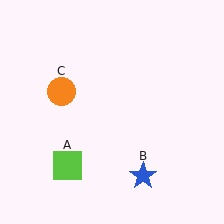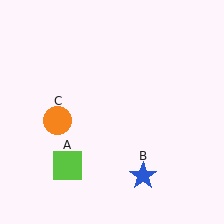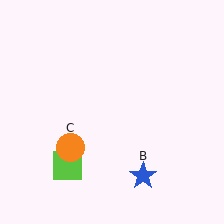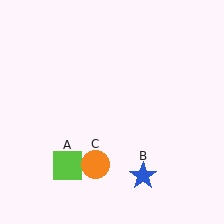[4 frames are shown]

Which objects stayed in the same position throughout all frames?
Lime square (object A) and blue star (object B) remained stationary.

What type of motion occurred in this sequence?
The orange circle (object C) rotated counterclockwise around the center of the scene.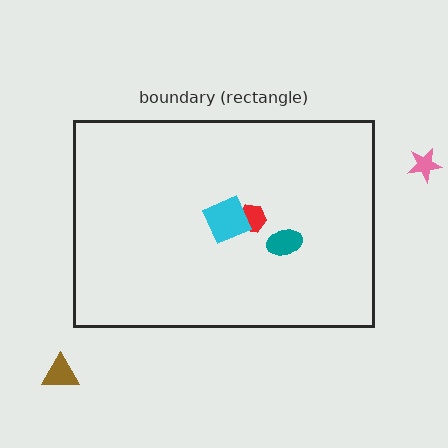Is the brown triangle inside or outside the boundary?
Outside.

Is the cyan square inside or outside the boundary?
Inside.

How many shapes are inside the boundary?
4 inside, 2 outside.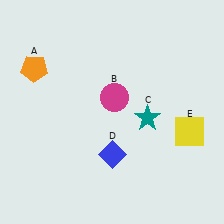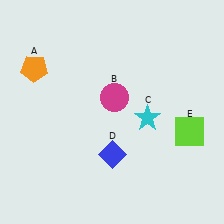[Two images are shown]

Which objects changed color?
C changed from teal to cyan. E changed from yellow to lime.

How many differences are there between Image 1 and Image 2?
There are 2 differences between the two images.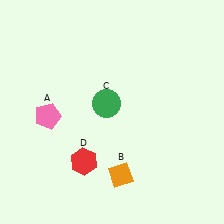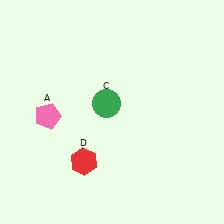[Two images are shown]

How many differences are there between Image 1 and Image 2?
There is 1 difference between the two images.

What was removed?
The orange diamond (B) was removed in Image 2.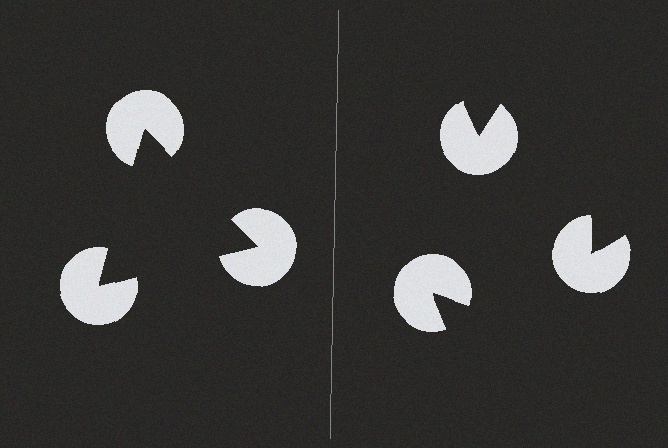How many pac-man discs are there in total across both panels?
6 — 3 on each side.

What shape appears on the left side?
An illusory triangle.